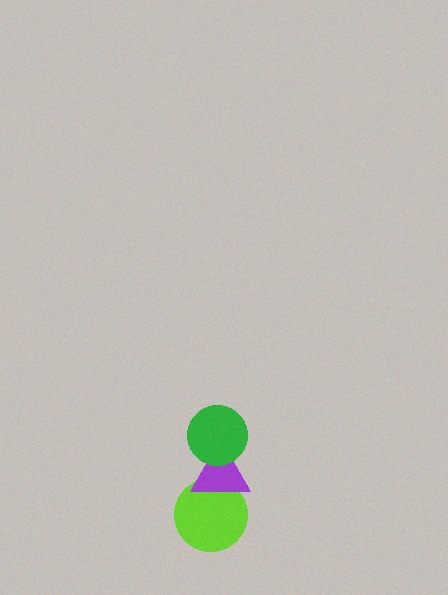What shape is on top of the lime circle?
The purple triangle is on top of the lime circle.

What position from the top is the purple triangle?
The purple triangle is 2nd from the top.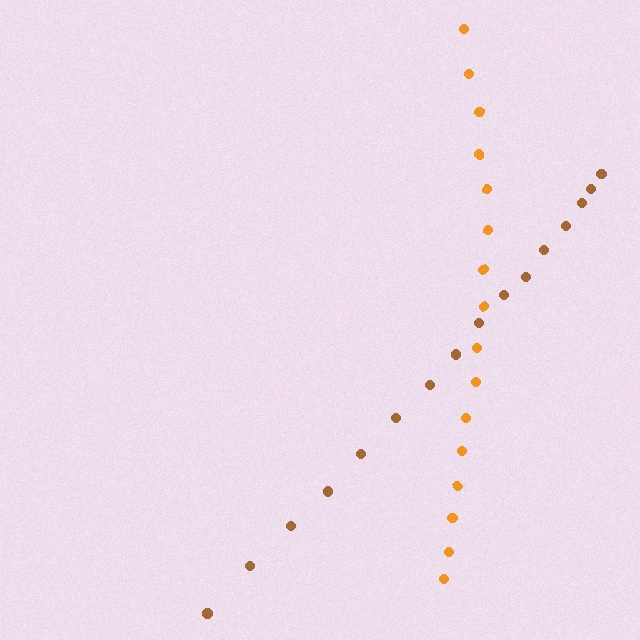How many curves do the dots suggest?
There are 2 distinct paths.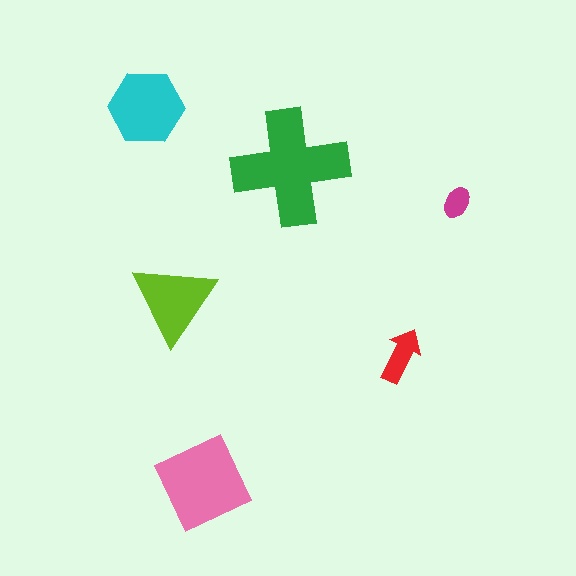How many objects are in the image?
There are 6 objects in the image.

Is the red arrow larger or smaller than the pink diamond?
Smaller.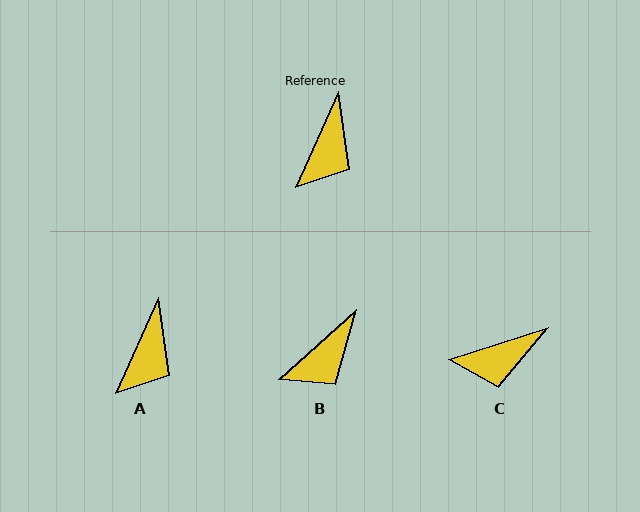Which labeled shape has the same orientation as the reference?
A.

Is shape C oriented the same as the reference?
No, it is off by about 48 degrees.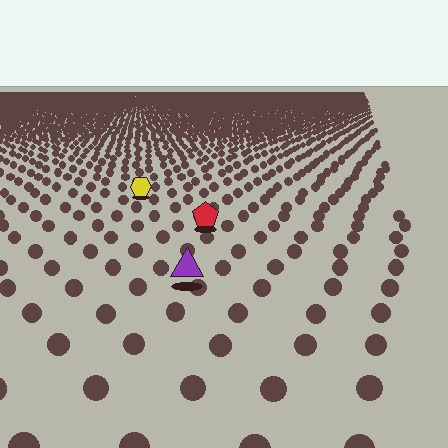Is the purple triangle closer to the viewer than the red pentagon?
Yes. The purple triangle is closer — you can tell from the texture gradient: the ground texture is coarser near it.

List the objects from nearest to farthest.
From nearest to farthest: the purple triangle, the red pentagon, the yellow hexagon.